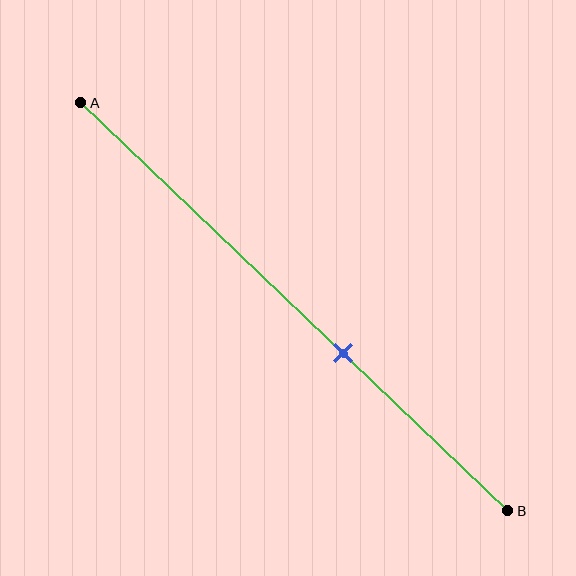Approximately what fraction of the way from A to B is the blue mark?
The blue mark is approximately 60% of the way from A to B.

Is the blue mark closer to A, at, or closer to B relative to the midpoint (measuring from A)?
The blue mark is closer to point B than the midpoint of segment AB.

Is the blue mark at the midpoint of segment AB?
No, the mark is at about 60% from A, not at the 50% midpoint.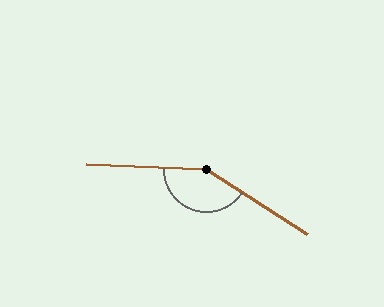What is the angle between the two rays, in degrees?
Approximately 149 degrees.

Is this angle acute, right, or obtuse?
It is obtuse.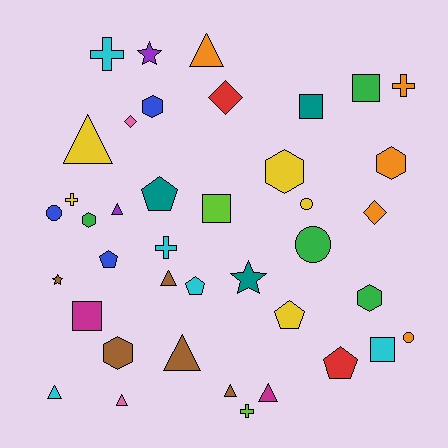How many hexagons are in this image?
There are 6 hexagons.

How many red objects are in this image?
There are 2 red objects.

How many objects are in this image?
There are 40 objects.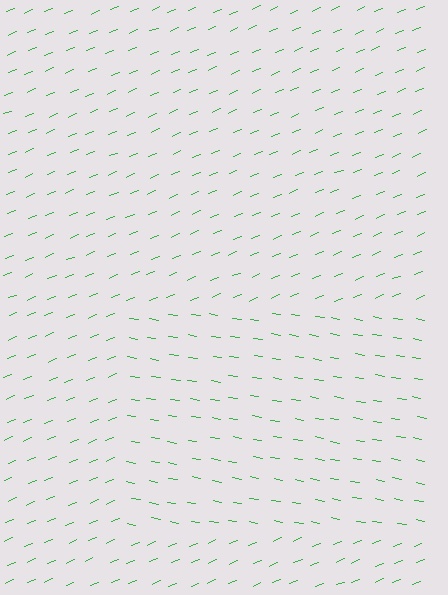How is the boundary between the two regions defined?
The boundary is defined purely by a change in line orientation (approximately 32 degrees difference). All lines are the same color and thickness.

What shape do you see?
I see a rectangle.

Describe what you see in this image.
The image is filled with small green line segments. A rectangle region in the image has lines oriented differently from the surrounding lines, creating a visible texture boundary.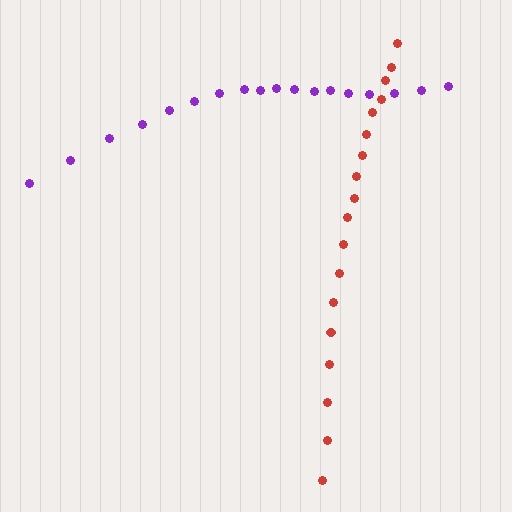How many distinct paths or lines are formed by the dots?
There are 2 distinct paths.